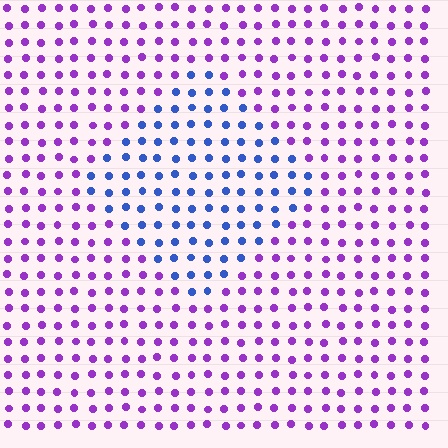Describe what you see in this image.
The image is filled with small purple elements in a uniform arrangement. A diamond-shaped region is visible where the elements are tinted to a slightly different hue, forming a subtle color boundary.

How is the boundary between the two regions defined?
The boundary is defined purely by a slight shift in hue (about 57 degrees). Spacing, size, and orientation are identical on both sides.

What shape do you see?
I see a diamond.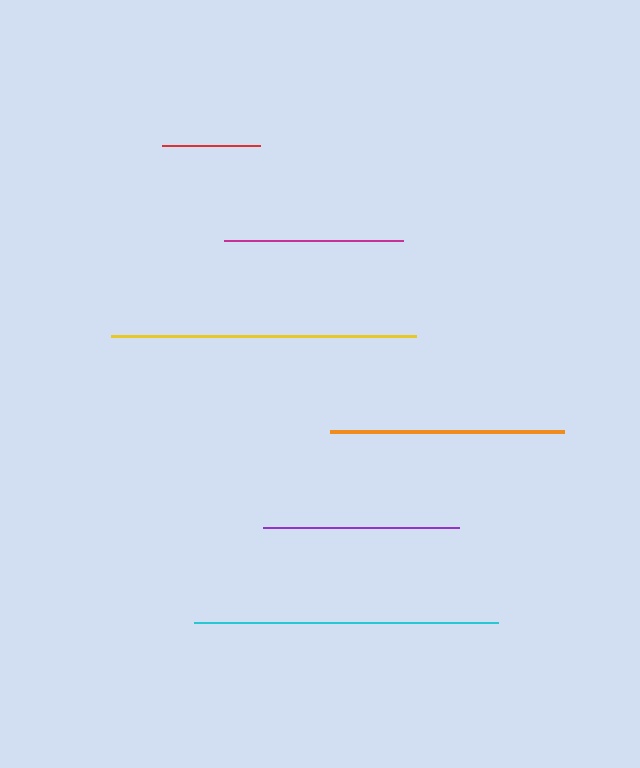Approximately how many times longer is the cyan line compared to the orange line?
The cyan line is approximately 1.3 times the length of the orange line.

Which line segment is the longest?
The yellow line is the longest at approximately 305 pixels.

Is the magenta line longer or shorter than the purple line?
The purple line is longer than the magenta line.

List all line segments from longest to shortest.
From longest to shortest: yellow, cyan, orange, purple, magenta, red.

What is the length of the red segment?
The red segment is approximately 98 pixels long.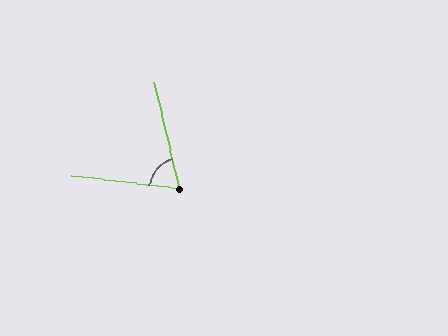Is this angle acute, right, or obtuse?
It is acute.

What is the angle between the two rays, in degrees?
Approximately 70 degrees.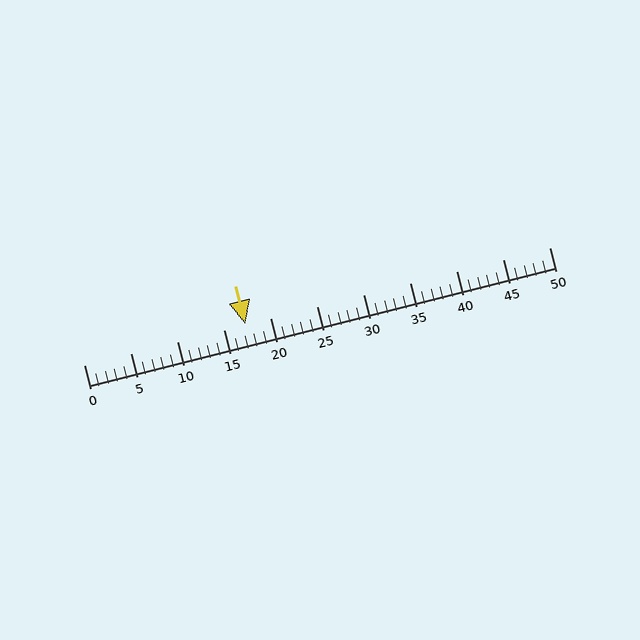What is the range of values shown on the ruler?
The ruler shows values from 0 to 50.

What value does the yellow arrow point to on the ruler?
The yellow arrow points to approximately 17.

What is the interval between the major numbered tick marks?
The major tick marks are spaced 5 units apart.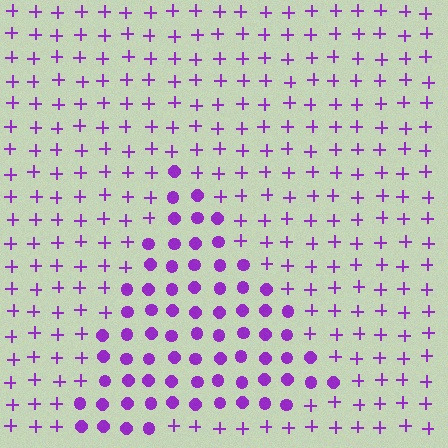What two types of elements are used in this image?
The image uses circles inside the triangle region and plus signs outside it.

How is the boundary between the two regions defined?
The boundary is defined by a change in element shape: circles inside vs. plus signs outside. All elements share the same color and spacing.